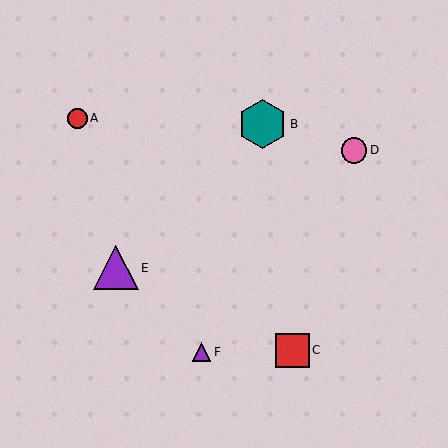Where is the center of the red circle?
The center of the red circle is at (77, 118).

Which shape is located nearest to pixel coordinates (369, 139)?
The pink circle (labeled D) at (354, 150) is nearest to that location.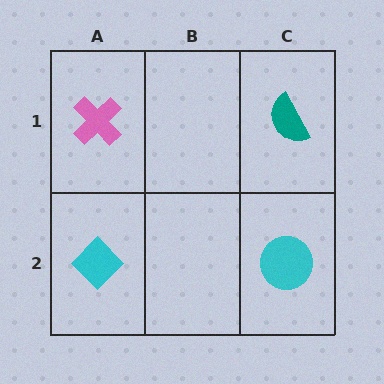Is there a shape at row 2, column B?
No, that cell is empty.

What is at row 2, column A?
A cyan diamond.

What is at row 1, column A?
A pink cross.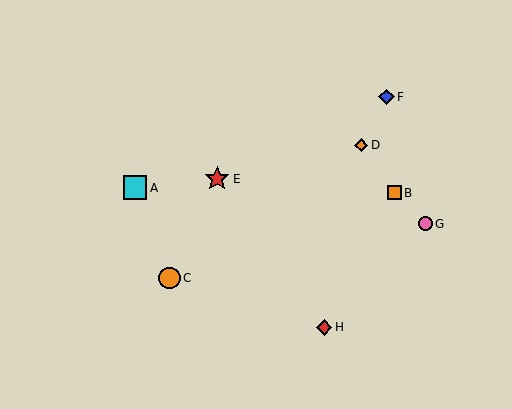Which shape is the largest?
The red star (labeled E) is the largest.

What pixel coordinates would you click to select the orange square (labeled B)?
Click at (394, 193) to select the orange square B.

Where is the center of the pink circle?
The center of the pink circle is at (425, 224).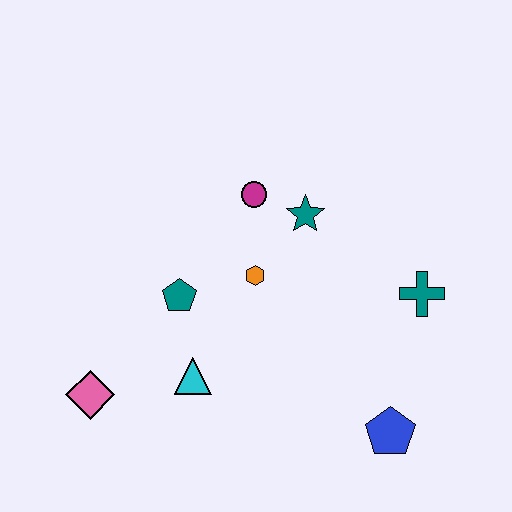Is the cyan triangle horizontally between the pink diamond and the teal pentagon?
No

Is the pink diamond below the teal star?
Yes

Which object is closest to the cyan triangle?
The teal pentagon is closest to the cyan triangle.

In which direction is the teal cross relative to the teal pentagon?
The teal cross is to the right of the teal pentagon.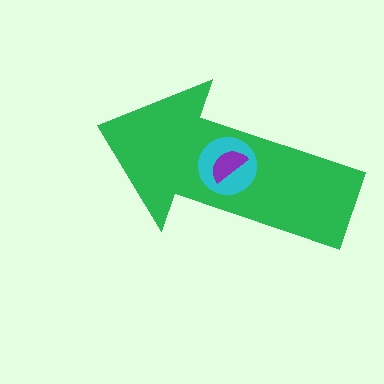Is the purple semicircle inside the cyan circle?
Yes.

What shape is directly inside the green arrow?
The cyan circle.